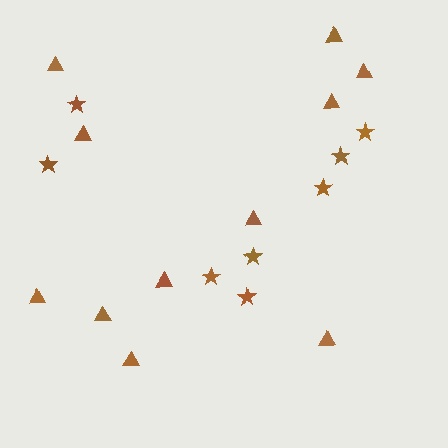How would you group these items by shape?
There are 2 groups: one group of stars (8) and one group of triangles (11).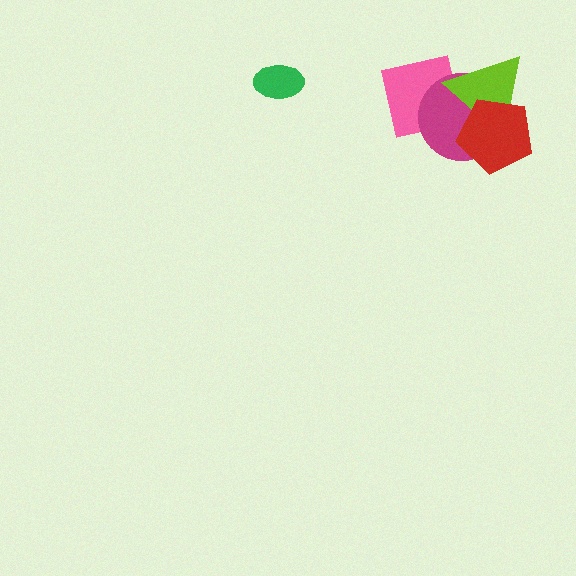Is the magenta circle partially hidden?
Yes, it is partially covered by another shape.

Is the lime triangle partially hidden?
Yes, it is partially covered by another shape.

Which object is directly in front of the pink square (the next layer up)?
The magenta circle is directly in front of the pink square.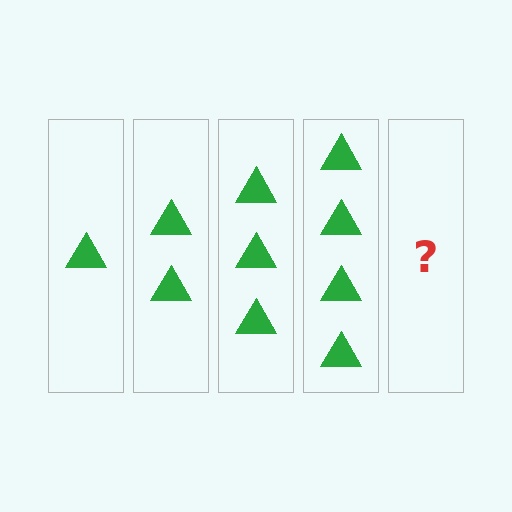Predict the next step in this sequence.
The next step is 5 triangles.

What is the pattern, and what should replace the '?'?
The pattern is that each step adds one more triangle. The '?' should be 5 triangles.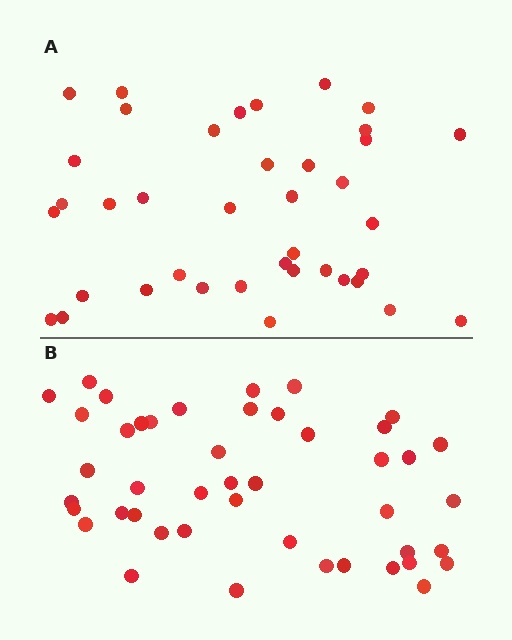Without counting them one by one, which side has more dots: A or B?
Region B (the bottom region) has more dots.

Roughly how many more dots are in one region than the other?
Region B has about 6 more dots than region A.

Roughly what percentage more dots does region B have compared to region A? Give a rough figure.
About 15% more.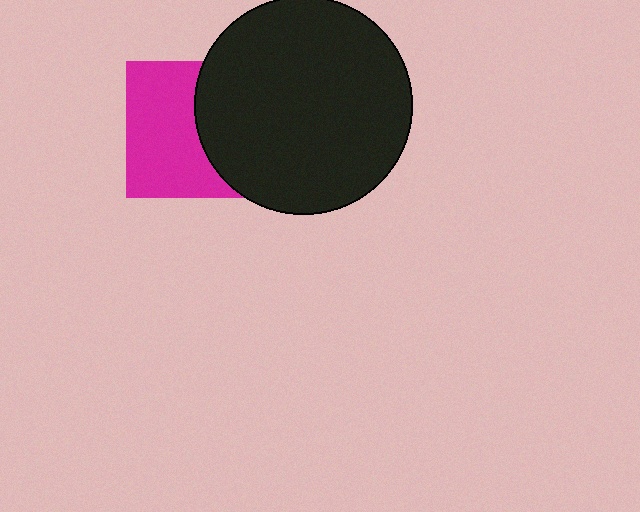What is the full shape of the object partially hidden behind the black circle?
The partially hidden object is a magenta square.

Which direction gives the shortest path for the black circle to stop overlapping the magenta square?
Moving right gives the shortest separation.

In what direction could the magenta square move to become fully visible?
The magenta square could move left. That would shift it out from behind the black circle entirely.